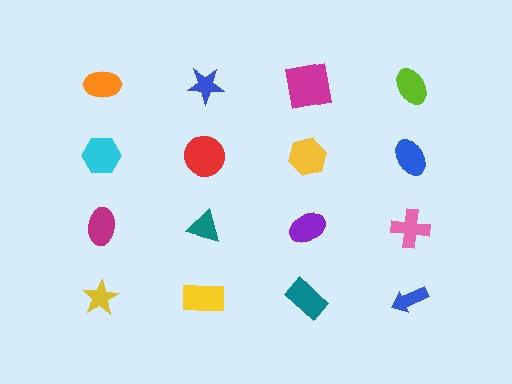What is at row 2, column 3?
A yellow hexagon.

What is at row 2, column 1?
A cyan hexagon.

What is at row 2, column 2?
A red circle.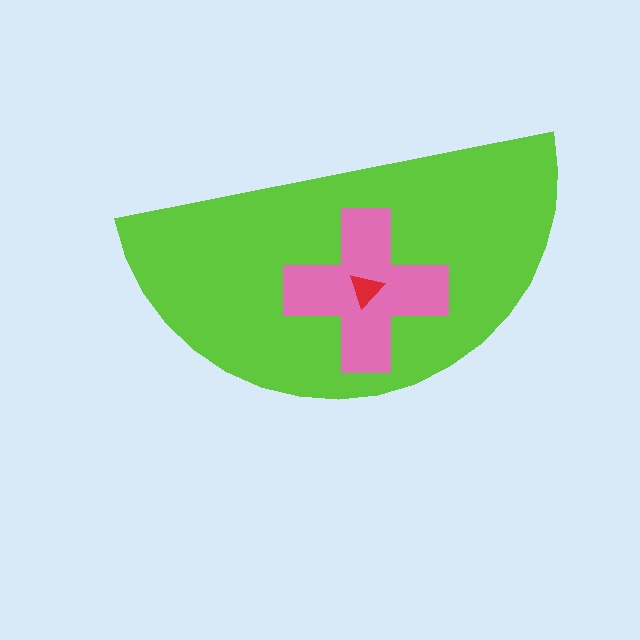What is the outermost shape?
The lime semicircle.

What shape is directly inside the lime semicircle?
The pink cross.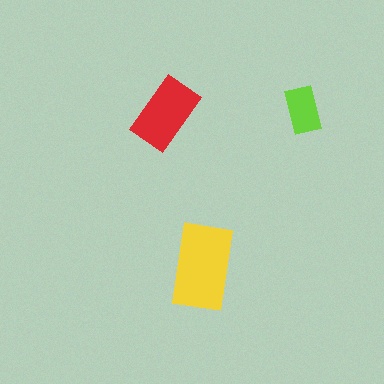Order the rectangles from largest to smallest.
the yellow one, the red one, the lime one.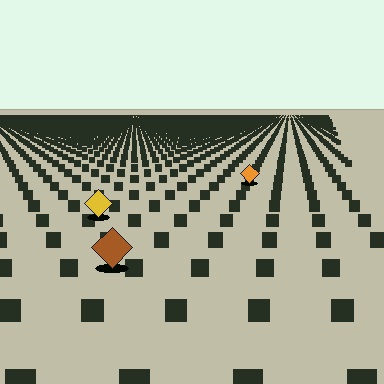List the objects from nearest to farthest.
From nearest to farthest: the brown diamond, the yellow diamond, the orange diamond.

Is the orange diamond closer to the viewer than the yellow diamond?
No. The yellow diamond is closer — you can tell from the texture gradient: the ground texture is coarser near it.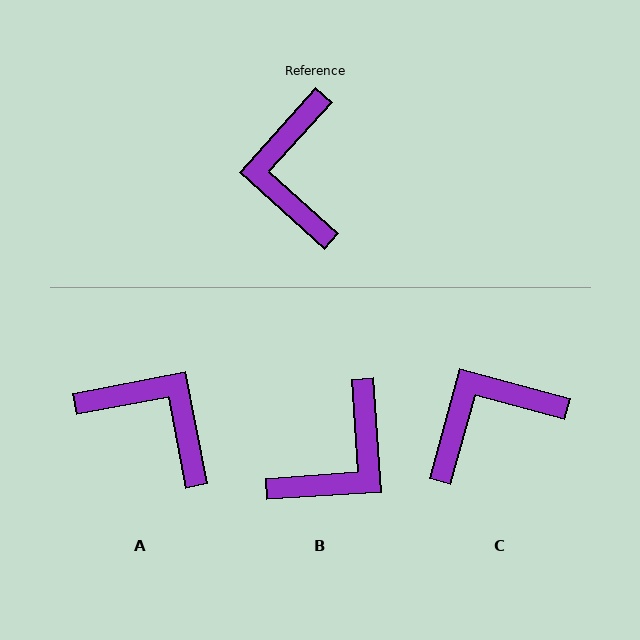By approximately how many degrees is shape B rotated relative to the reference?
Approximately 136 degrees counter-clockwise.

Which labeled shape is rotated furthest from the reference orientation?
B, about 136 degrees away.